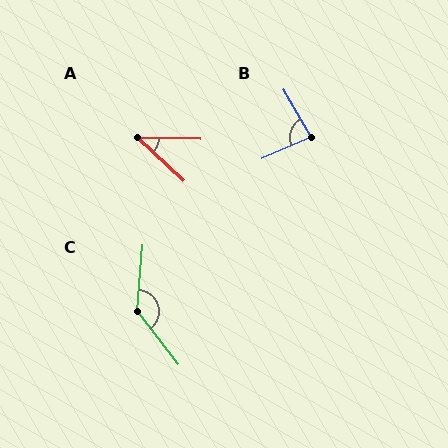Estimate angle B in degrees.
Approximately 84 degrees.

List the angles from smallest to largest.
A (42°), B (84°), C (138°).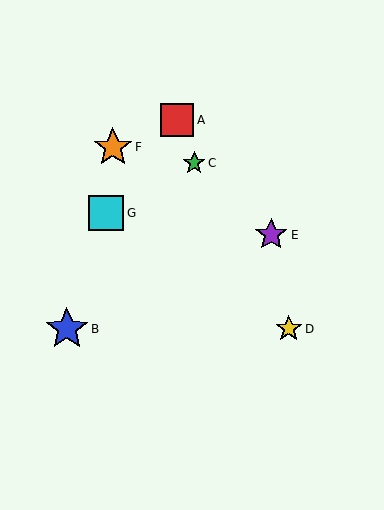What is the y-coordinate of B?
Object B is at y≈329.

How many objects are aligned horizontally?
2 objects (B, D) are aligned horizontally.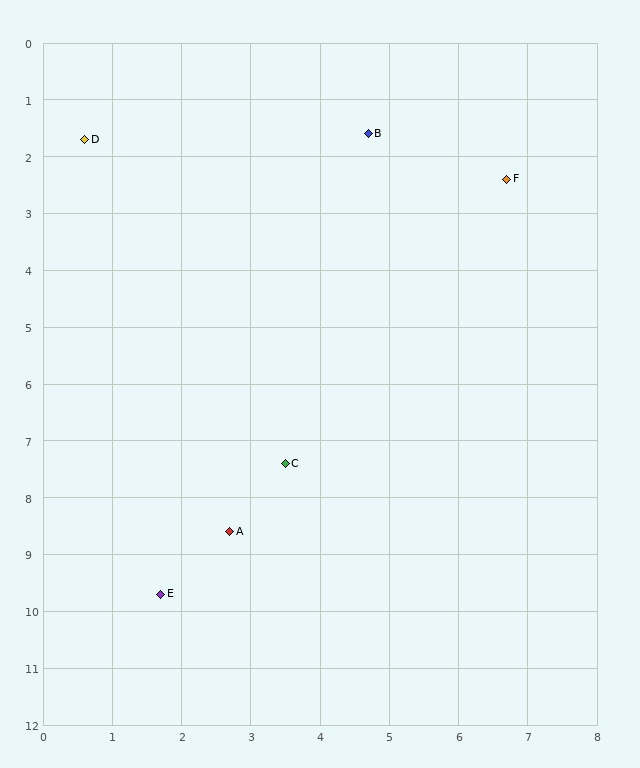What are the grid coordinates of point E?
Point E is at approximately (1.7, 9.7).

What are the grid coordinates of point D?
Point D is at approximately (0.6, 1.7).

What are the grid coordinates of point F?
Point F is at approximately (6.7, 2.4).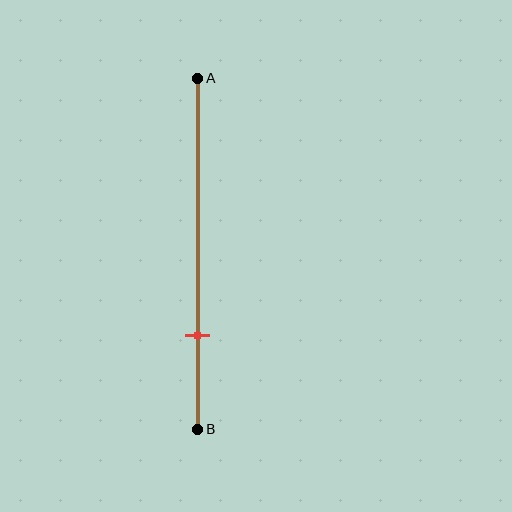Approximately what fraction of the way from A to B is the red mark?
The red mark is approximately 75% of the way from A to B.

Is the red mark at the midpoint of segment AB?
No, the mark is at about 75% from A, not at the 50% midpoint.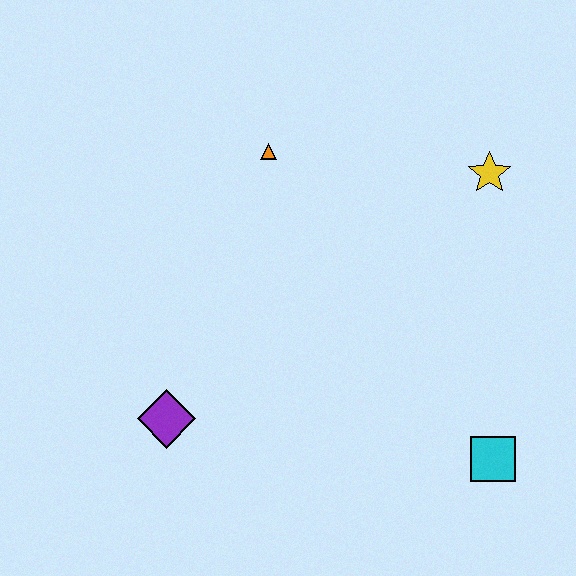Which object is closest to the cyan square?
The yellow star is closest to the cyan square.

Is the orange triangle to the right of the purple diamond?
Yes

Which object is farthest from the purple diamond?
The yellow star is farthest from the purple diamond.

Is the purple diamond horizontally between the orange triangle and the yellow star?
No